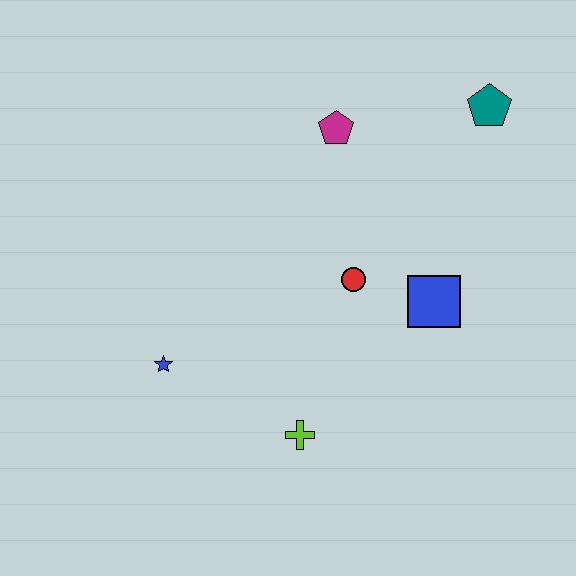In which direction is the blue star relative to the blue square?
The blue star is to the left of the blue square.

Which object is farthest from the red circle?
The teal pentagon is farthest from the red circle.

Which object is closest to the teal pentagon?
The magenta pentagon is closest to the teal pentagon.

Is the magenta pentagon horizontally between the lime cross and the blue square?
Yes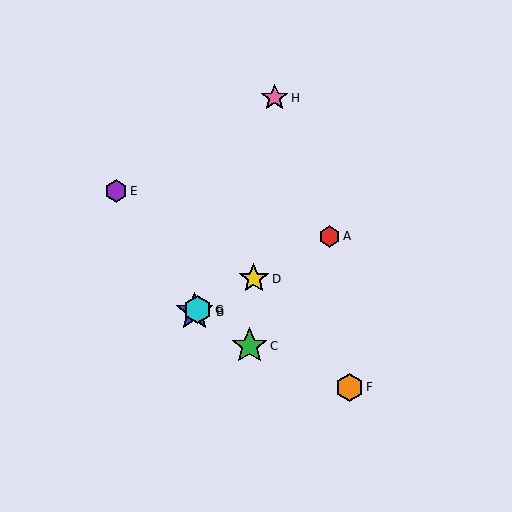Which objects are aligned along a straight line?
Objects A, B, D, G are aligned along a straight line.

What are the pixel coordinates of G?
Object G is at (198, 310).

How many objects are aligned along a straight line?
4 objects (A, B, D, G) are aligned along a straight line.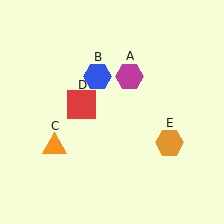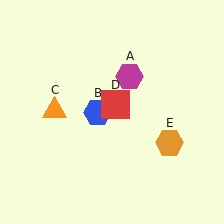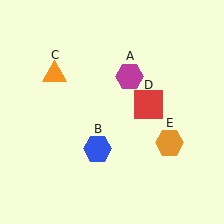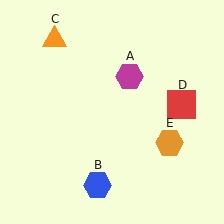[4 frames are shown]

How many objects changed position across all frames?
3 objects changed position: blue hexagon (object B), orange triangle (object C), red square (object D).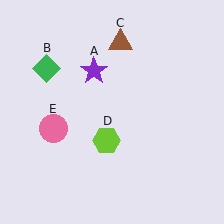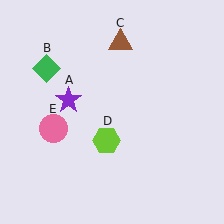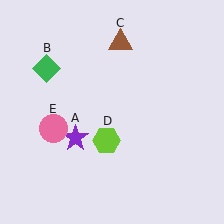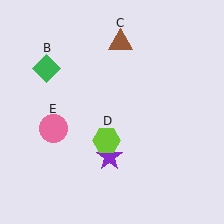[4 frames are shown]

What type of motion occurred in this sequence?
The purple star (object A) rotated counterclockwise around the center of the scene.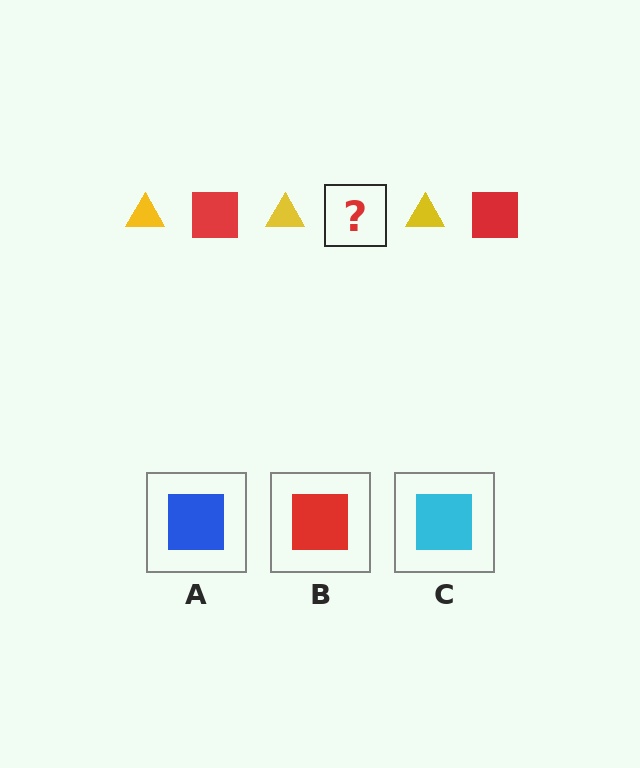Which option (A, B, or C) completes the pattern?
B.